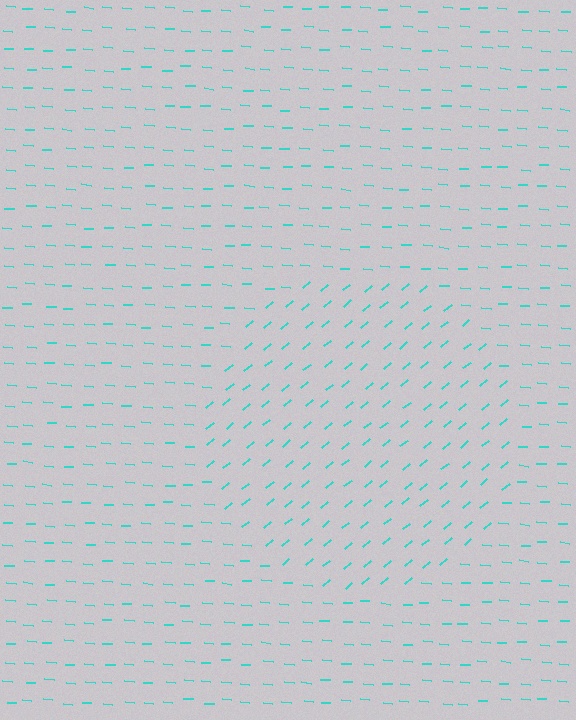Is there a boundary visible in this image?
Yes, there is a texture boundary formed by a change in line orientation.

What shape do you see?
I see a circle.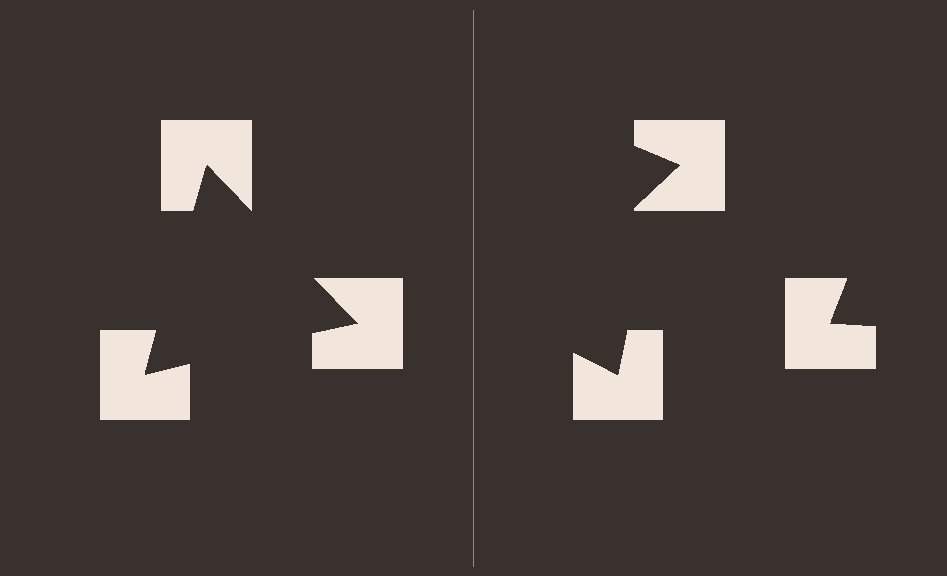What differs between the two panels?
The notched squares are positioned identically on both sides; only the wedge orientations differ. On the left they align to a triangle; on the right they are misaligned.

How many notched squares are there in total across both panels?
6 — 3 on each side.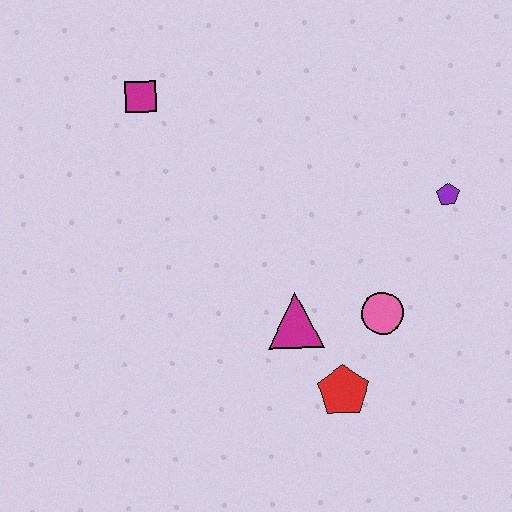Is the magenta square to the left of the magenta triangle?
Yes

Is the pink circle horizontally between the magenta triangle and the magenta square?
No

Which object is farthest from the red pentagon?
The magenta square is farthest from the red pentagon.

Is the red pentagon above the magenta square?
No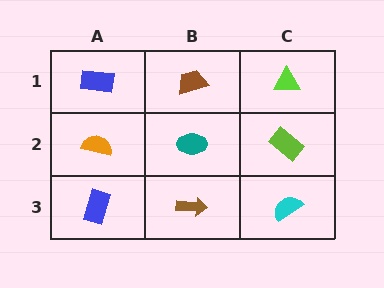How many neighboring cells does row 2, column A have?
3.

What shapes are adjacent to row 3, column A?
An orange semicircle (row 2, column A), a brown arrow (row 3, column B).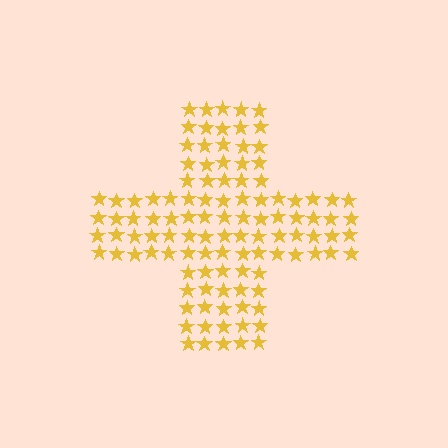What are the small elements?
The small elements are stars.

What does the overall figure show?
The overall figure shows a cross.